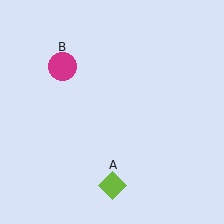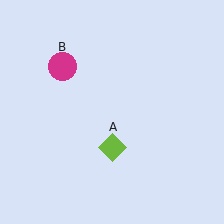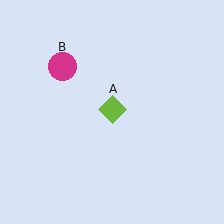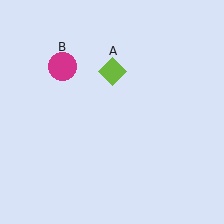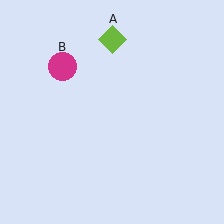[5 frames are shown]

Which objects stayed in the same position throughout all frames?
Magenta circle (object B) remained stationary.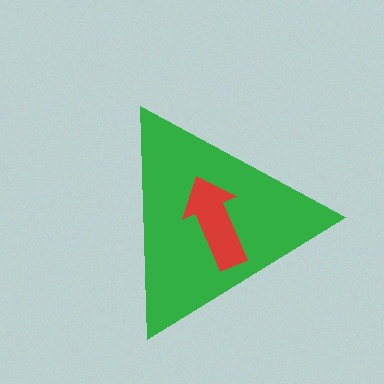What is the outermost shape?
The green triangle.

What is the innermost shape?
The red arrow.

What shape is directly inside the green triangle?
The red arrow.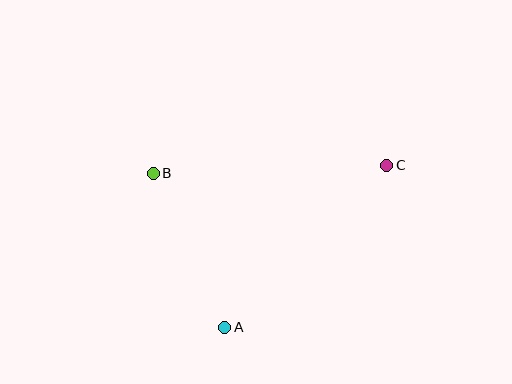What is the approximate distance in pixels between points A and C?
The distance between A and C is approximately 229 pixels.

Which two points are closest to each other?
Points A and B are closest to each other.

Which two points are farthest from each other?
Points B and C are farthest from each other.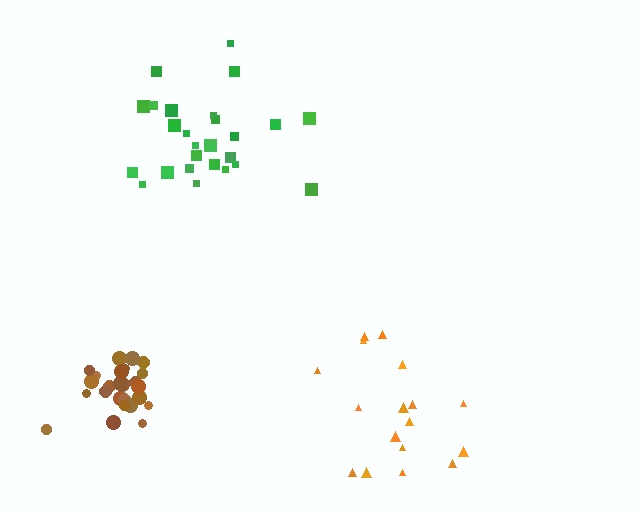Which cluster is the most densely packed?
Brown.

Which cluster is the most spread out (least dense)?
Orange.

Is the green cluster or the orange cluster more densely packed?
Green.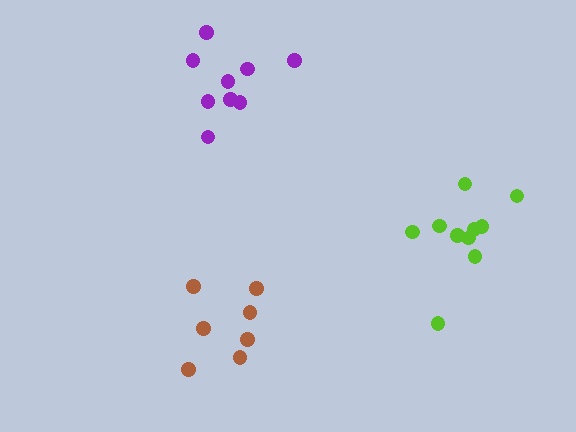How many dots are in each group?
Group 1: 9 dots, Group 2: 10 dots, Group 3: 7 dots (26 total).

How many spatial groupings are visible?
There are 3 spatial groupings.